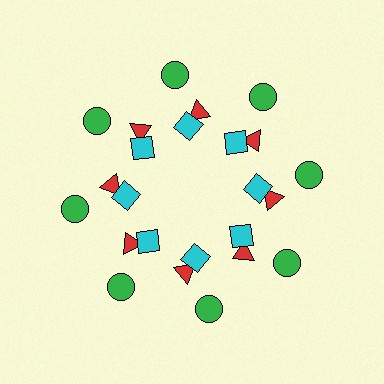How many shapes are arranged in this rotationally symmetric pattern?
There are 24 shapes, arranged in 8 groups of 3.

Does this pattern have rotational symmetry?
Yes, this pattern has 8-fold rotational symmetry. It looks the same after rotating 45 degrees around the center.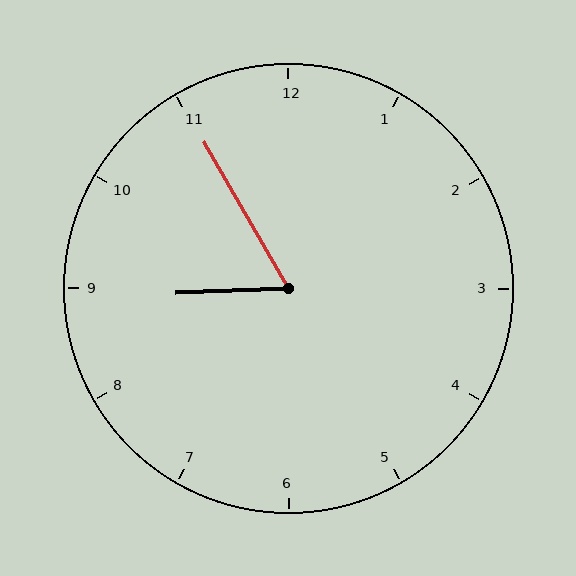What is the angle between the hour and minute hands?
Approximately 62 degrees.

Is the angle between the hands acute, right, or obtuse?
It is acute.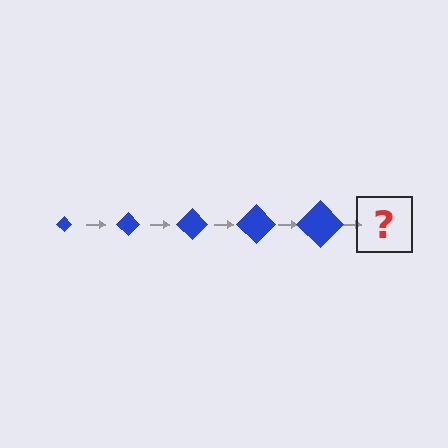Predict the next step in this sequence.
The next step is a blue diamond, larger than the previous one.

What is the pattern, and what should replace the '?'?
The pattern is that the diamond gets progressively larger each step. The '?' should be a blue diamond, larger than the previous one.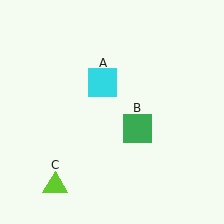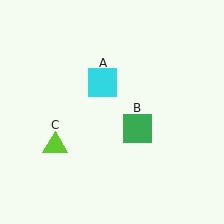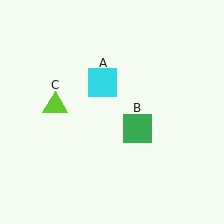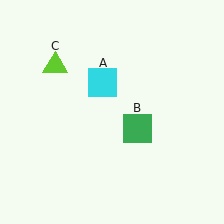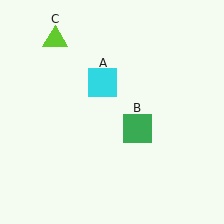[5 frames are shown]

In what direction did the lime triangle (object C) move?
The lime triangle (object C) moved up.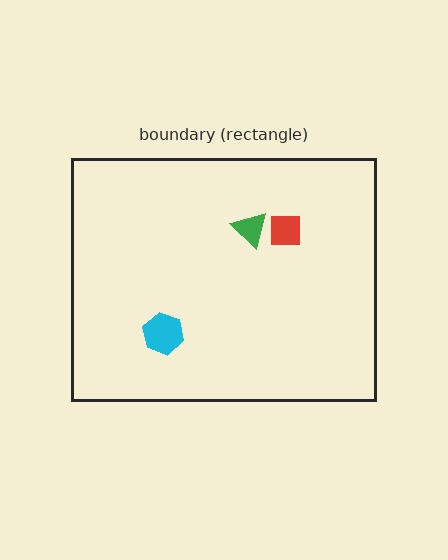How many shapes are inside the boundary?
3 inside, 0 outside.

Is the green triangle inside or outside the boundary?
Inside.